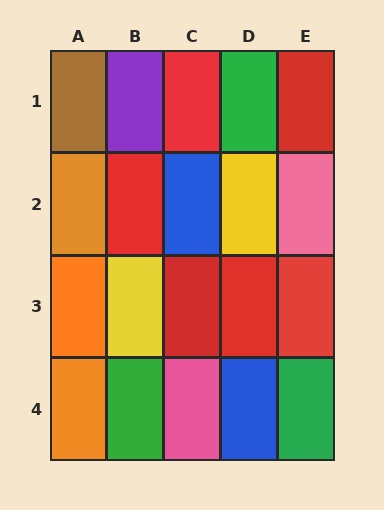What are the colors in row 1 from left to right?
Brown, purple, red, green, red.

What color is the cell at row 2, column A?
Orange.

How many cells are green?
3 cells are green.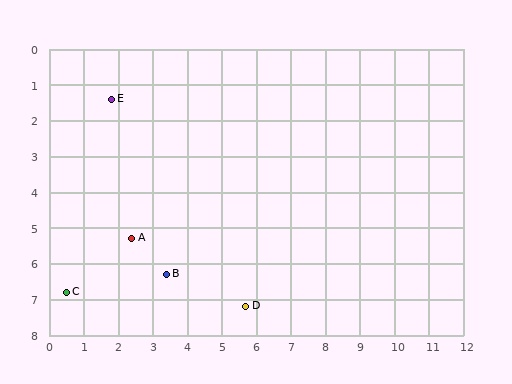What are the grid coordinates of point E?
Point E is at approximately (1.8, 1.4).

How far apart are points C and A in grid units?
Points C and A are about 2.4 grid units apart.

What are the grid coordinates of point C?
Point C is at approximately (0.5, 6.8).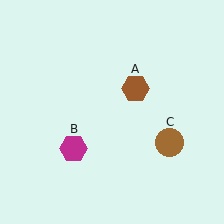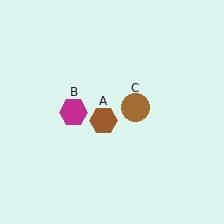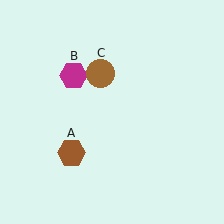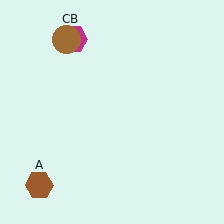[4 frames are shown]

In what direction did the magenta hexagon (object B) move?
The magenta hexagon (object B) moved up.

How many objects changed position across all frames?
3 objects changed position: brown hexagon (object A), magenta hexagon (object B), brown circle (object C).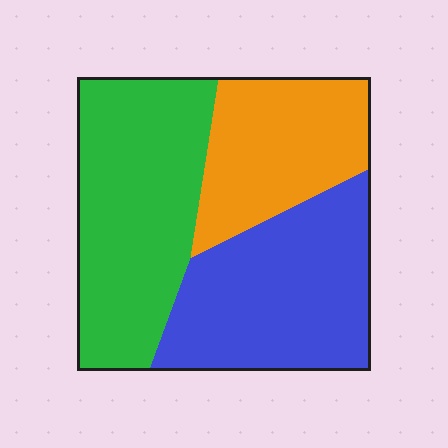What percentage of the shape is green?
Green takes up between a quarter and a half of the shape.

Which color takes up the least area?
Orange, at roughly 25%.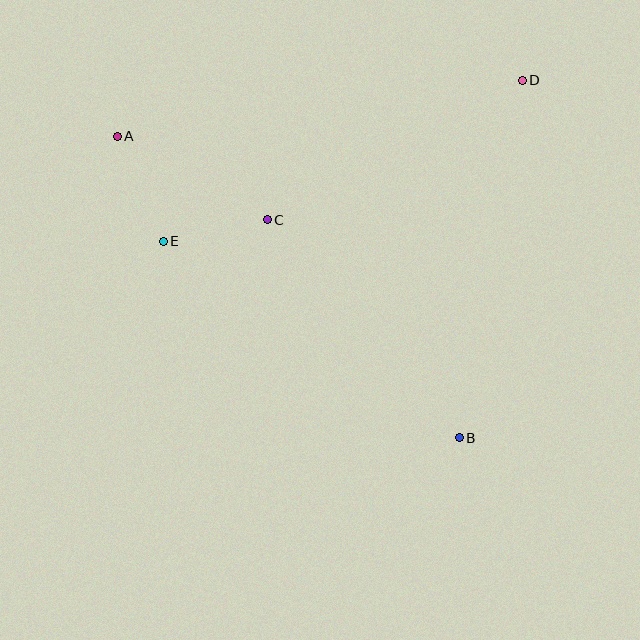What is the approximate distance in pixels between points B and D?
The distance between B and D is approximately 363 pixels.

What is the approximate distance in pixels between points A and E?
The distance between A and E is approximately 115 pixels.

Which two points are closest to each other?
Points C and E are closest to each other.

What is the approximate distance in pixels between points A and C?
The distance between A and C is approximately 172 pixels.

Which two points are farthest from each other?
Points A and B are farthest from each other.